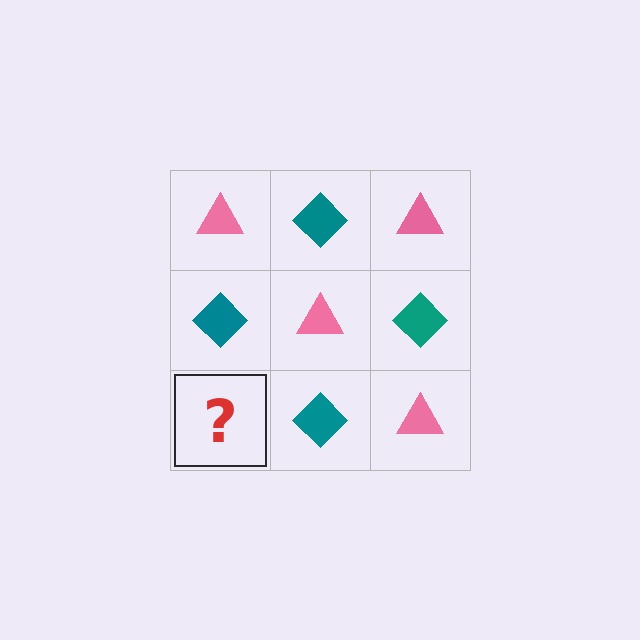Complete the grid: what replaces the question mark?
The question mark should be replaced with a pink triangle.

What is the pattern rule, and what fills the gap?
The rule is that it alternates pink triangle and teal diamond in a checkerboard pattern. The gap should be filled with a pink triangle.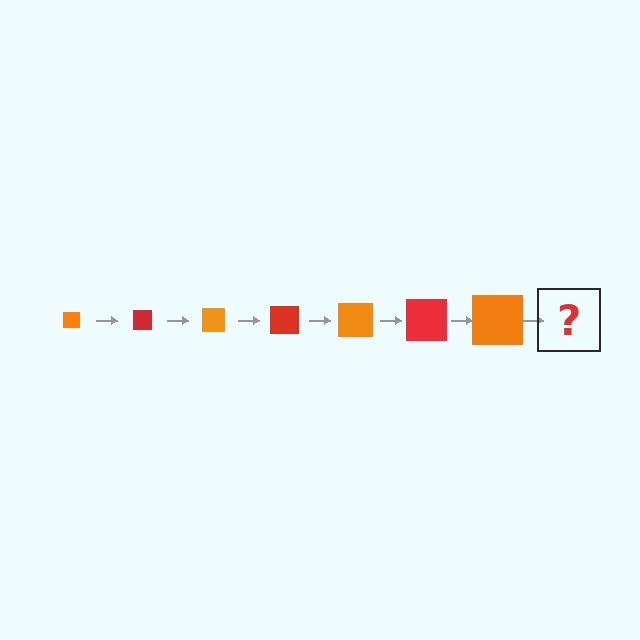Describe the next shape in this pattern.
It should be a red square, larger than the previous one.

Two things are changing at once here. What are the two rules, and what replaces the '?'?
The two rules are that the square grows larger each step and the color cycles through orange and red. The '?' should be a red square, larger than the previous one.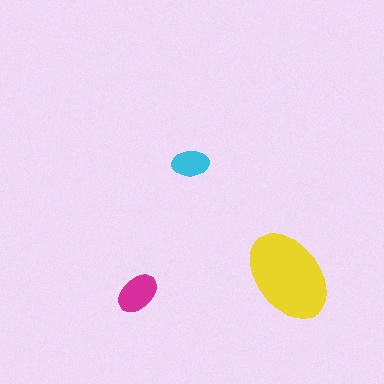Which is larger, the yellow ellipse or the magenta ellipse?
The yellow one.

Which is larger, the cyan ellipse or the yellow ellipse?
The yellow one.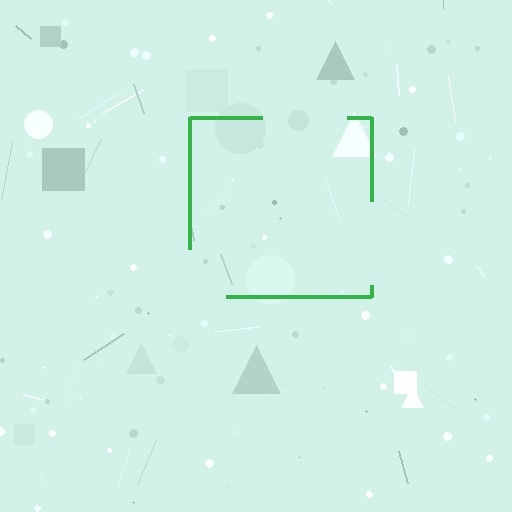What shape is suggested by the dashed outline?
The dashed outline suggests a square.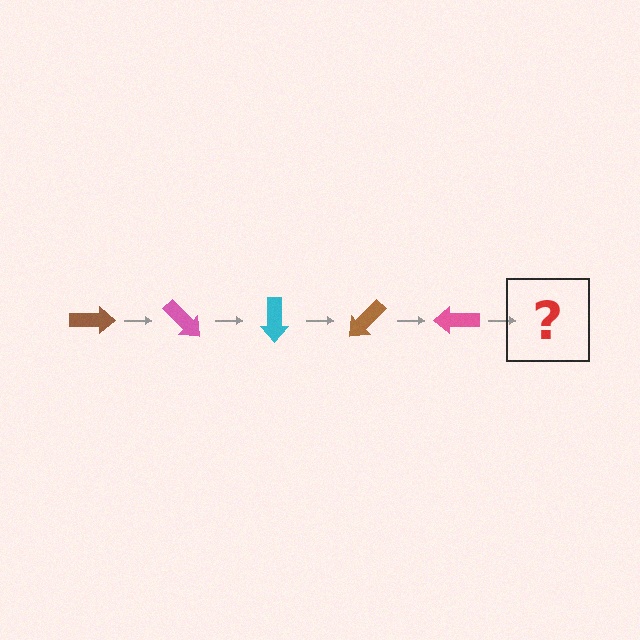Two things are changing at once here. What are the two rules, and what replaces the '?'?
The two rules are that it rotates 45 degrees each step and the color cycles through brown, pink, and cyan. The '?' should be a cyan arrow, rotated 225 degrees from the start.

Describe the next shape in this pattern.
It should be a cyan arrow, rotated 225 degrees from the start.